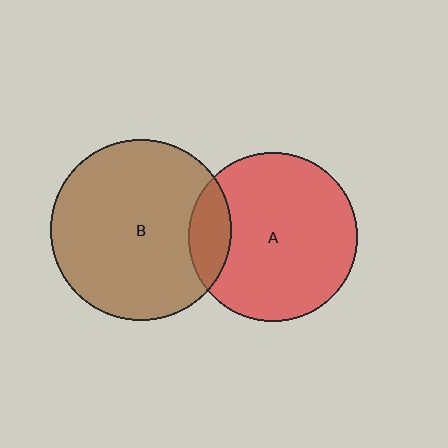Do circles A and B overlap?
Yes.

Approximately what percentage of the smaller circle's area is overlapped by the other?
Approximately 15%.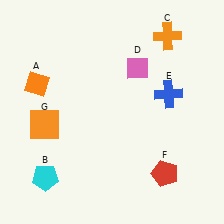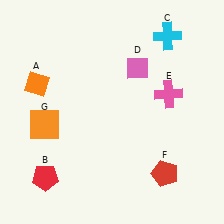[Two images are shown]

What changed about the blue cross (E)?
In Image 1, E is blue. In Image 2, it changed to pink.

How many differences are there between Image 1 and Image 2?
There are 3 differences between the two images.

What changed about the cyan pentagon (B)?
In Image 1, B is cyan. In Image 2, it changed to red.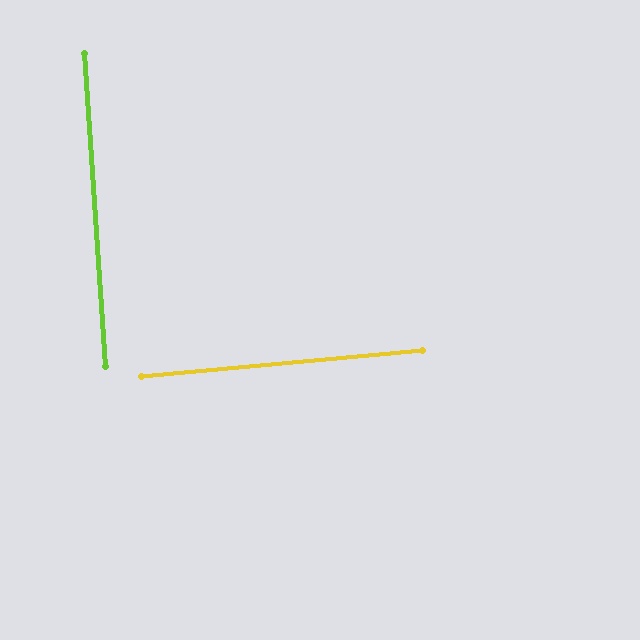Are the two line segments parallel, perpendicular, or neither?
Perpendicular — they meet at approximately 88°.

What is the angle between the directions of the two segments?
Approximately 88 degrees.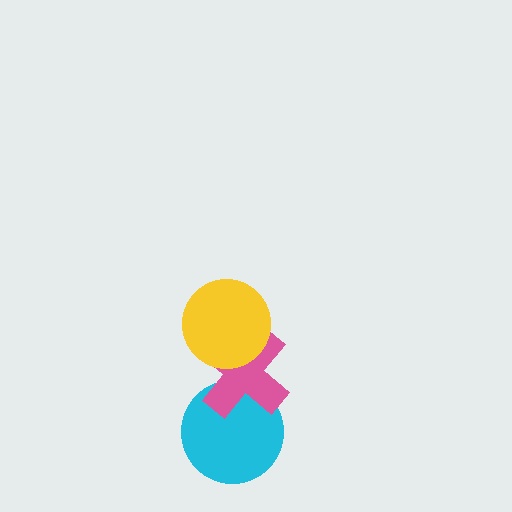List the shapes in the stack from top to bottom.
From top to bottom: the yellow circle, the pink cross, the cyan circle.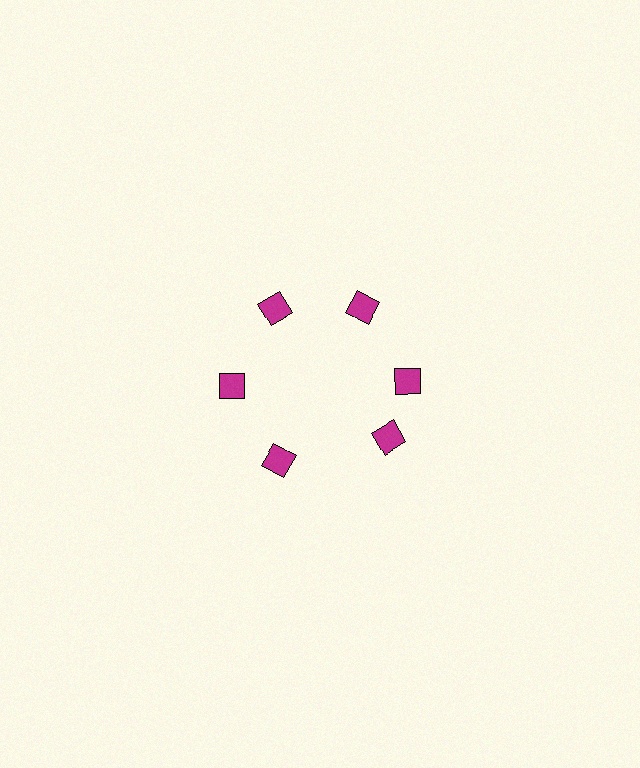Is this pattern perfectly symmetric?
No. The 6 magenta squares are arranged in a ring, but one element near the 5 o'clock position is rotated out of alignment along the ring, breaking the 6-fold rotational symmetry.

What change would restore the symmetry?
The symmetry would be restored by rotating it back into even spacing with its neighbors so that all 6 squares sit at equal angles and equal distance from the center.